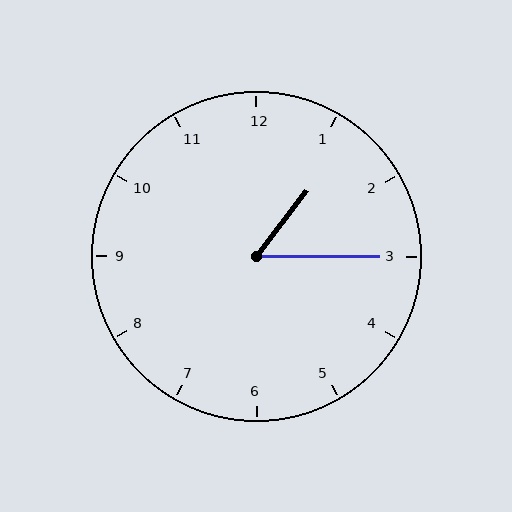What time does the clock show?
1:15.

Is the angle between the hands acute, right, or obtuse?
It is acute.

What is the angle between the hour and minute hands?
Approximately 52 degrees.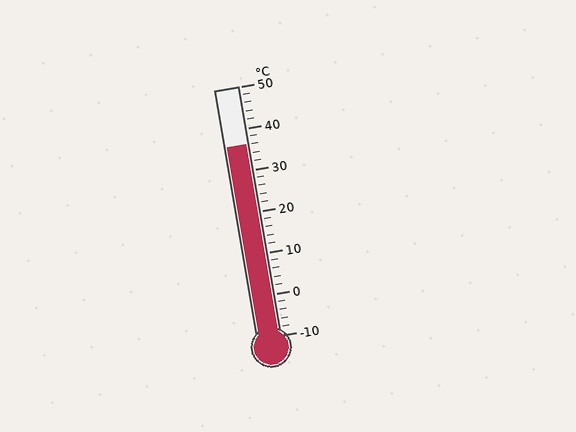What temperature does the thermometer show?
The thermometer shows approximately 36°C.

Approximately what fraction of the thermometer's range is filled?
The thermometer is filled to approximately 75% of its range.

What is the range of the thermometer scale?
The thermometer scale ranges from -10°C to 50°C.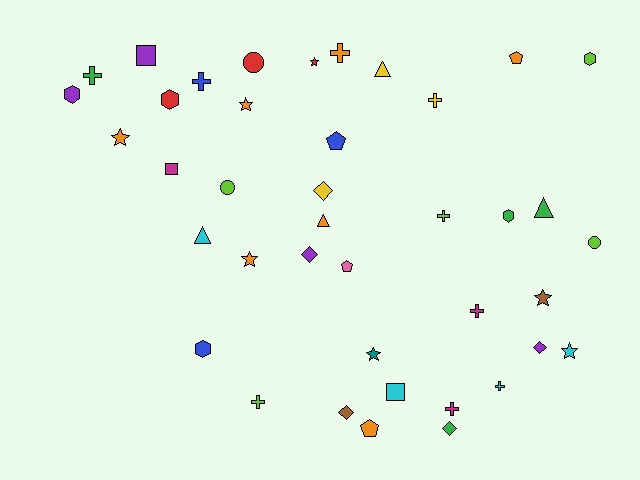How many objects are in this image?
There are 40 objects.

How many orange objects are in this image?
There are 7 orange objects.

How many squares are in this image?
There are 3 squares.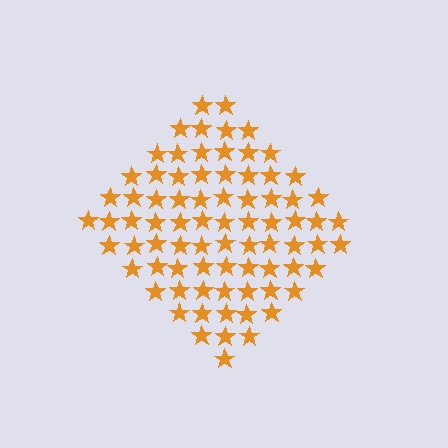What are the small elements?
The small elements are stars.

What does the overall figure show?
The overall figure shows a diamond.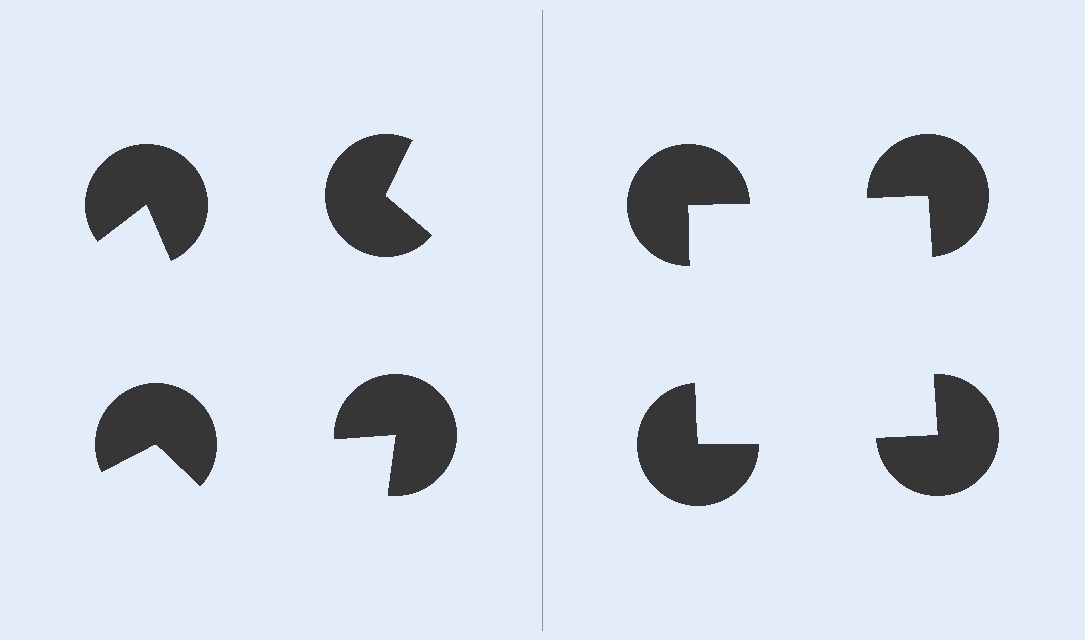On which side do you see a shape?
An illusory square appears on the right side. On the left side the wedge cuts are rotated, so no coherent shape forms.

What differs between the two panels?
The pac-man discs are positioned identically on both sides; only the wedge orientations differ. On the right they align to a square; on the left they are misaligned.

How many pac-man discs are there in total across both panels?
8 — 4 on each side.